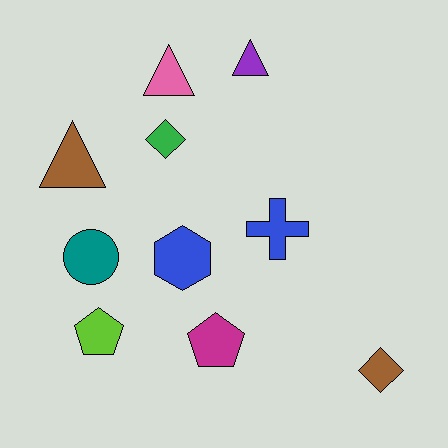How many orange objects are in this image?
There are no orange objects.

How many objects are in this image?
There are 10 objects.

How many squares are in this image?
There are no squares.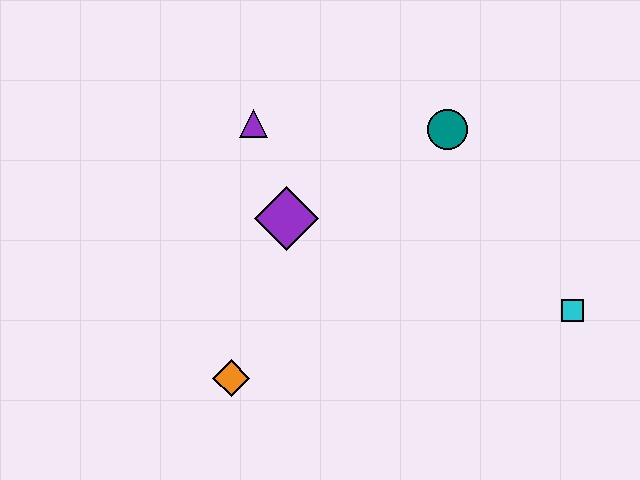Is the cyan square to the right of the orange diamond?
Yes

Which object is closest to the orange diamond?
The purple diamond is closest to the orange diamond.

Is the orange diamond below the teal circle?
Yes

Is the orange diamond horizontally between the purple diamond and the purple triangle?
No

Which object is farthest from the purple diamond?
The cyan square is farthest from the purple diamond.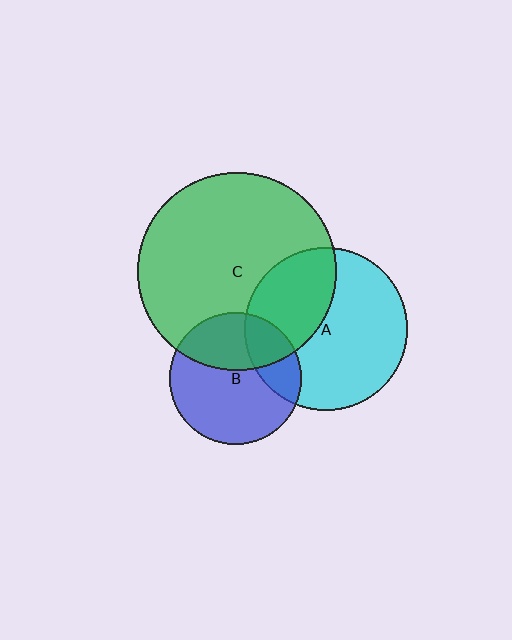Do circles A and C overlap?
Yes.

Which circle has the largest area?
Circle C (green).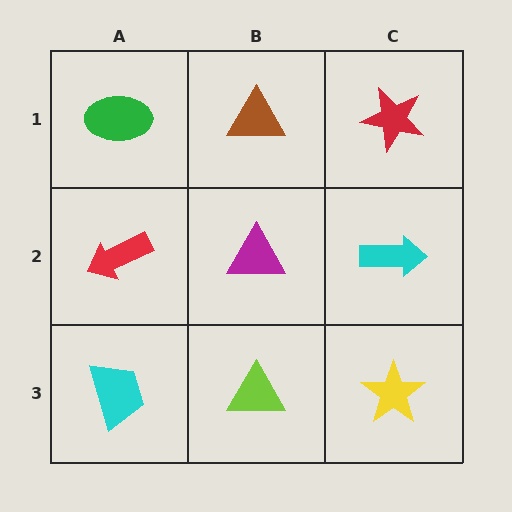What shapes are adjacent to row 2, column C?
A red star (row 1, column C), a yellow star (row 3, column C), a magenta triangle (row 2, column B).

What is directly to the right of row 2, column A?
A magenta triangle.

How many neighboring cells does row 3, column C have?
2.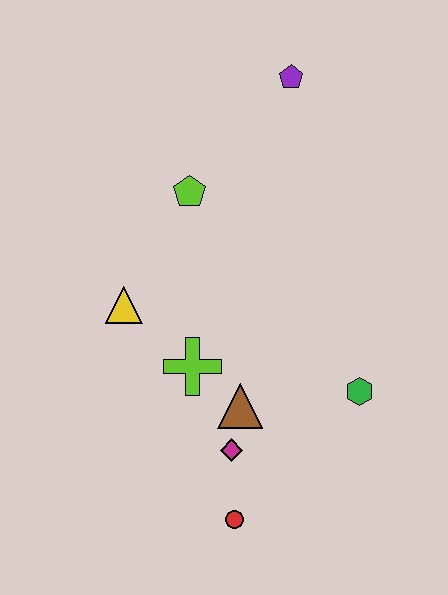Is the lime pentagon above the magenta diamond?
Yes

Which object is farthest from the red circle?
The purple pentagon is farthest from the red circle.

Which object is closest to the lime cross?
The brown triangle is closest to the lime cross.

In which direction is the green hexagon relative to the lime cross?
The green hexagon is to the right of the lime cross.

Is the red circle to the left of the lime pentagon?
No